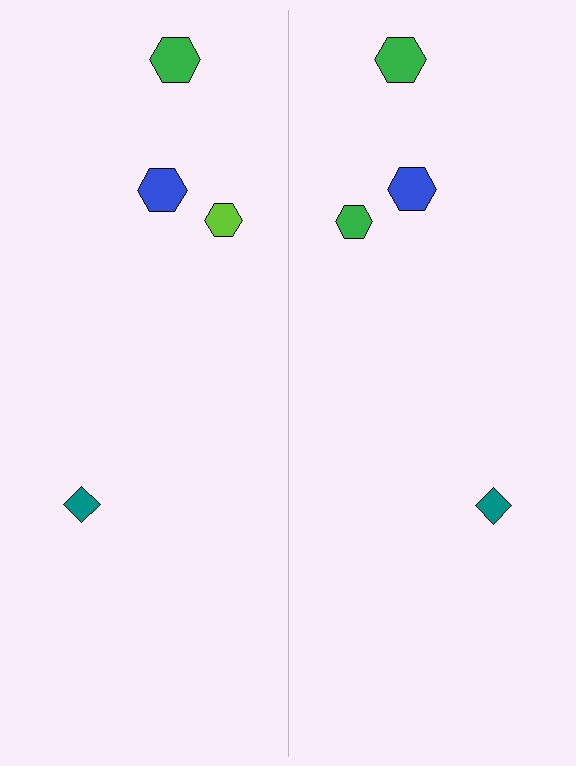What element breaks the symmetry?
The green hexagon on the right side breaks the symmetry — its mirror counterpart is lime.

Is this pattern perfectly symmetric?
No, the pattern is not perfectly symmetric. The green hexagon on the right side breaks the symmetry — its mirror counterpart is lime.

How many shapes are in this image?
There are 8 shapes in this image.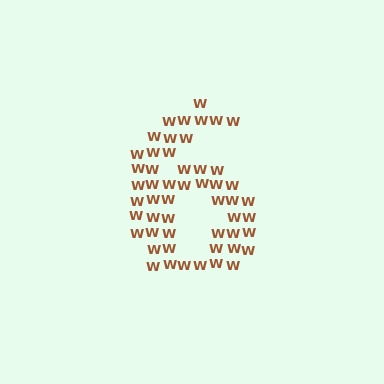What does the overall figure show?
The overall figure shows the digit 6.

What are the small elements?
The small elements are letter W's.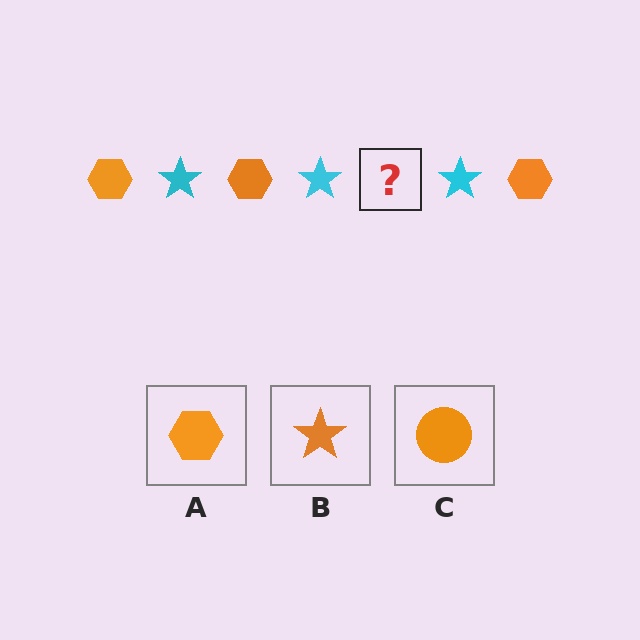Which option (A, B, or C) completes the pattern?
A.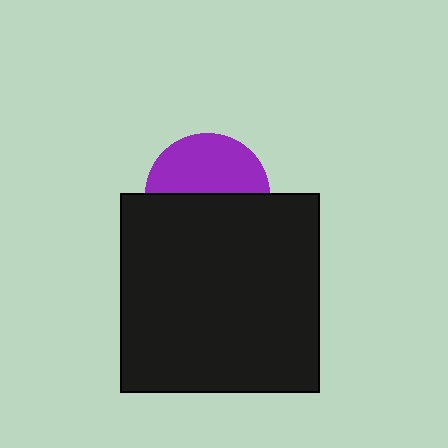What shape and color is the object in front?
The object in front is a black square.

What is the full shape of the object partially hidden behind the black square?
The partially hidden object is a purple circle.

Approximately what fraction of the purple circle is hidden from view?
Roughly 52% of the purple circle is hidden behind the black square.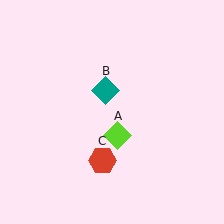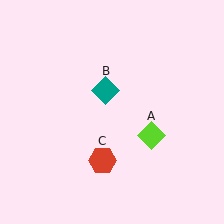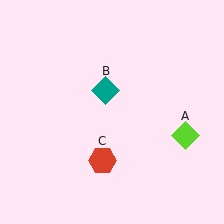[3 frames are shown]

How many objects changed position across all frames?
1 object changed position: lime diamond (object A).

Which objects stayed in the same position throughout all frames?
Teal diamond (object B) and red hexagon (object C) remained stationary.